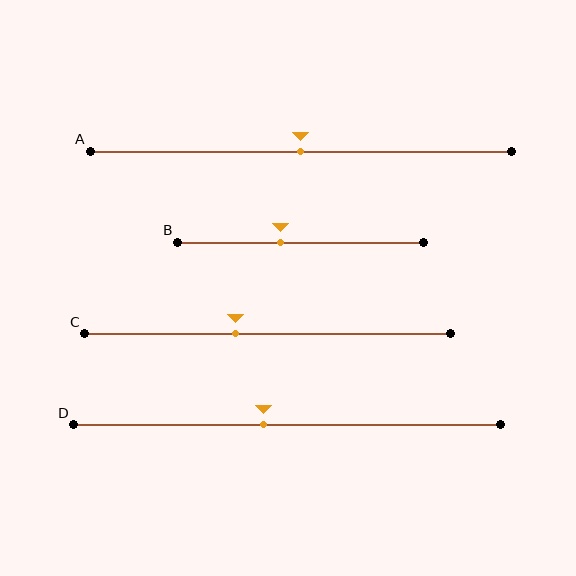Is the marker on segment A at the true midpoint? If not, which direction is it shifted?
Yes, the marker on segment A is at the true midpoint.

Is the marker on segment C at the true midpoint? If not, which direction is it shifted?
No, the marker on segment C is shifted to the left by about 9% of the segment length.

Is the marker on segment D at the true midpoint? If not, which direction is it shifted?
No, the marker on segment D is shifted to the left by about 5% of the segment length.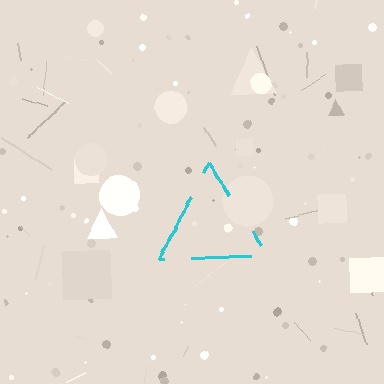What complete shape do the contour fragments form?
The contour fragments form a triangle.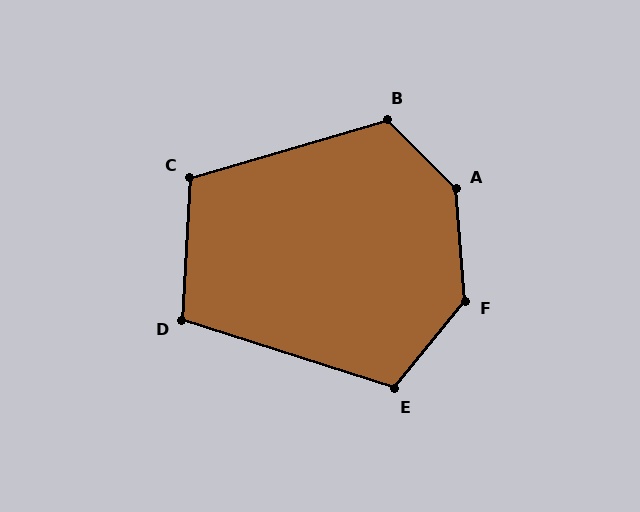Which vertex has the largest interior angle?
A, at approximately 139 degrees.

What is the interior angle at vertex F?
Approximately 137 degrees (obtuse).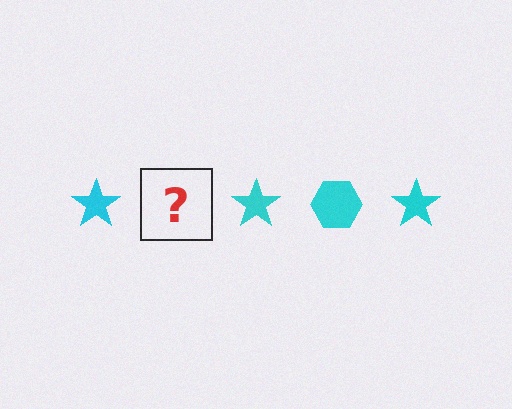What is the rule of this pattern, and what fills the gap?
The rule is that the pattern cycles through star, hexagon shapes in cyan. The gap should be filled with a cyan hexagon.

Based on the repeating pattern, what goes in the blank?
The blank should be a cyan hexagon.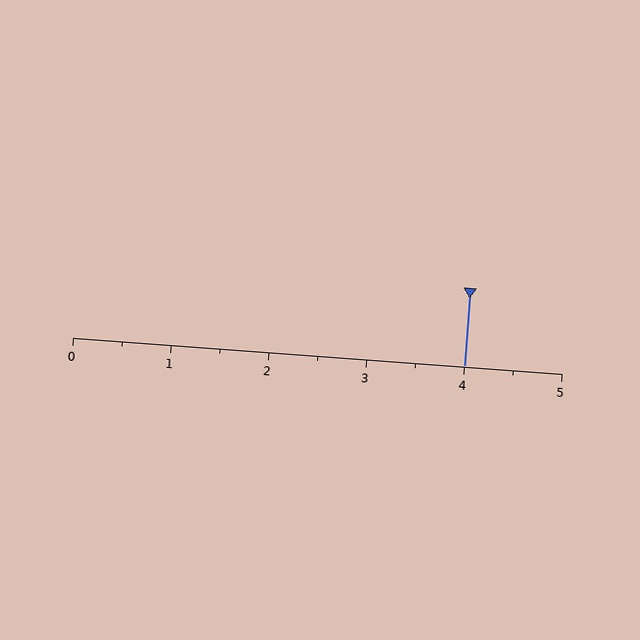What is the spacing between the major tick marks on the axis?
The major ticks are spaced 1 apart.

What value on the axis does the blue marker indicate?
The marker indicates approximately 4.